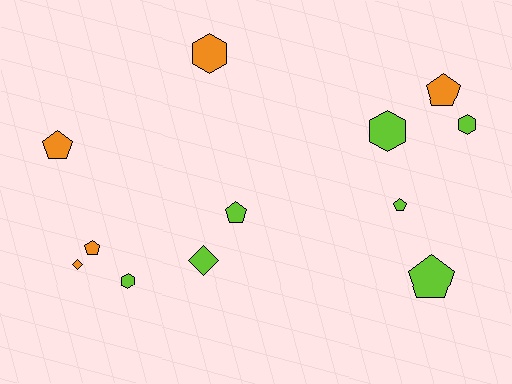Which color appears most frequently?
Lime, with 7 objects.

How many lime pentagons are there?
There are 3 lime pentagons.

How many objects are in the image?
There are 12 objects.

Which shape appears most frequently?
Pentagon, with 6 objects.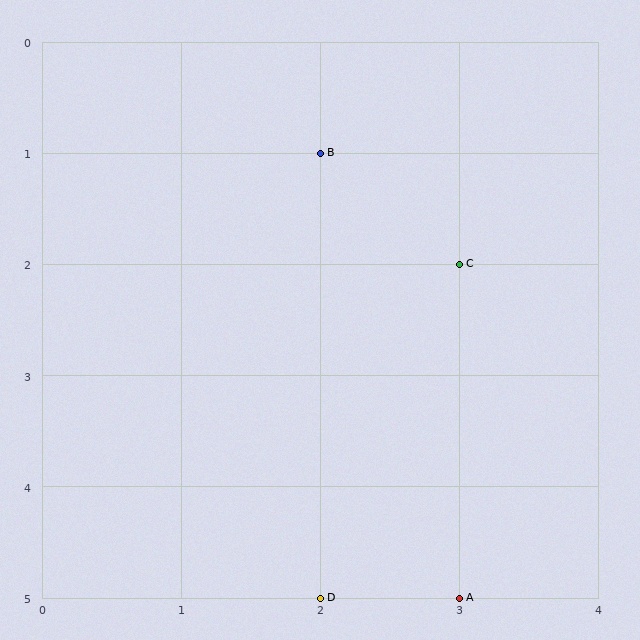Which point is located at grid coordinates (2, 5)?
Point D is at (2, 5).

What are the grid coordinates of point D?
Point D is at grid coordinates (2, 5).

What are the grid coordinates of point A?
Point A is at grid coordinates (3, 5).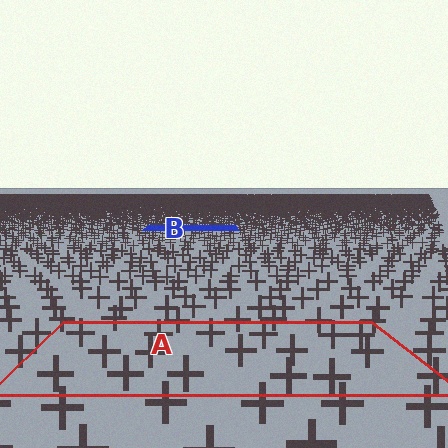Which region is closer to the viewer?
Region A is closer. The texture elements there are larger and more spread out.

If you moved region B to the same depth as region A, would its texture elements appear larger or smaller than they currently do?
They would appear larger. At a closer depth, the same texture elements are projected at a bigger on-screen size.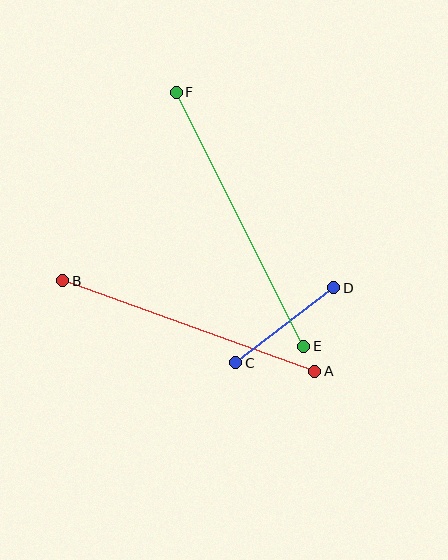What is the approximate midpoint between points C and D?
The midpoint is at approximately (285, 325) pixels.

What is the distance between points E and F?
The distance is approximately 284 pixels.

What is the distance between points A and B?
The distance is approximately 268 pixels.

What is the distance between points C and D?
The distance is approximately 124 pixels.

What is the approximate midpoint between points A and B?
The midpoint is at approximately (189, 326) pixels.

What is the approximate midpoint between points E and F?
The midpoint is at approximately (240, 219) pixels.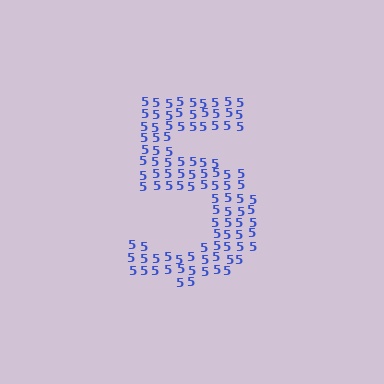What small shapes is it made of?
It is made of small digit 5's.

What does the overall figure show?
The overall figure shows the digit 5.